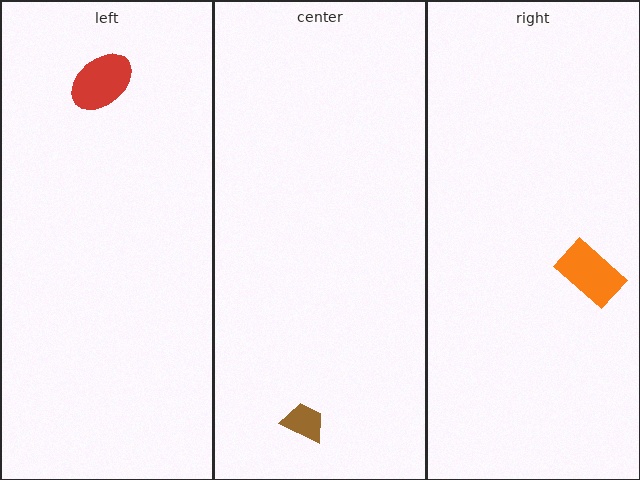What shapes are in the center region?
The brown trapezoid.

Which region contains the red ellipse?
The left region.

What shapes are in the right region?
The orange rectangle.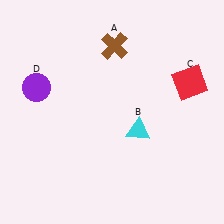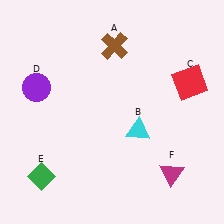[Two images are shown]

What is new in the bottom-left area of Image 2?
A green diamond (E) was added in the bottom-left area of Image 2.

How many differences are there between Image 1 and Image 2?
There are 2 differences between the two images.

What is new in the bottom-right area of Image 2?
A magenta triangle (F) was added in the bottom-right area of Image 2.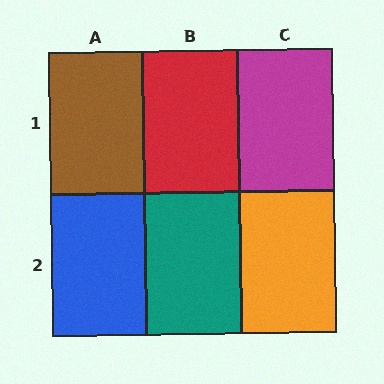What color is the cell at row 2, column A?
Blue.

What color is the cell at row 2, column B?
Teal.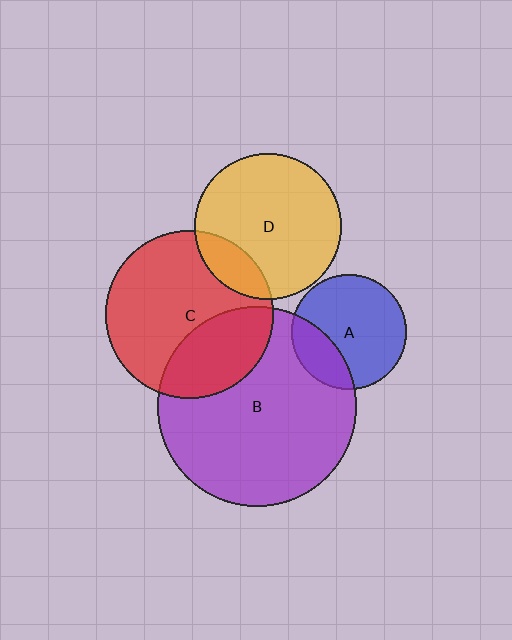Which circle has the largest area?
Circle B (purple).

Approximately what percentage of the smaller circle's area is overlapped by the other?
Approximately 25%.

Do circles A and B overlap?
Yes.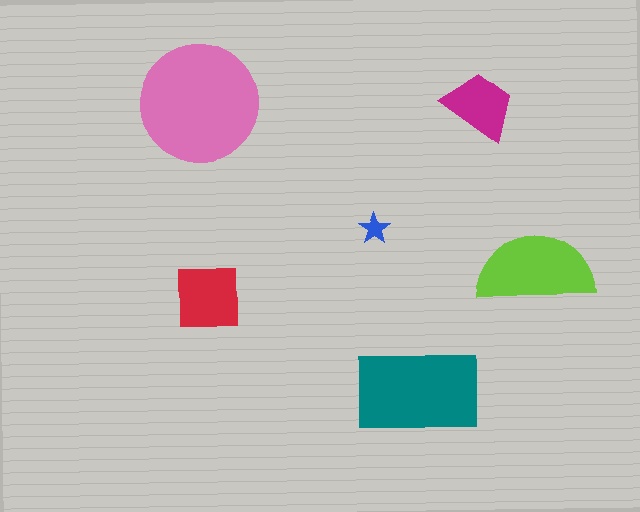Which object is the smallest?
The blue star.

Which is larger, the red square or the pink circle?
The pink circle.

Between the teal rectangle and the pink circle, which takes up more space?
The pink circle.